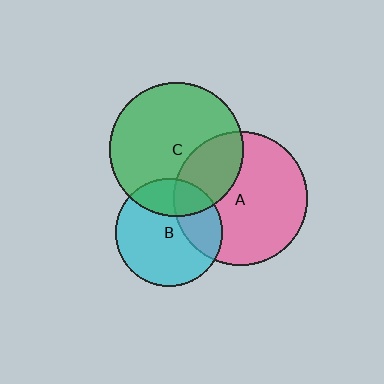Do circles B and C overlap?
Yes.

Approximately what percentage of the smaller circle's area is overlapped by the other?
Approximately 25%.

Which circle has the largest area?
Circle C (green).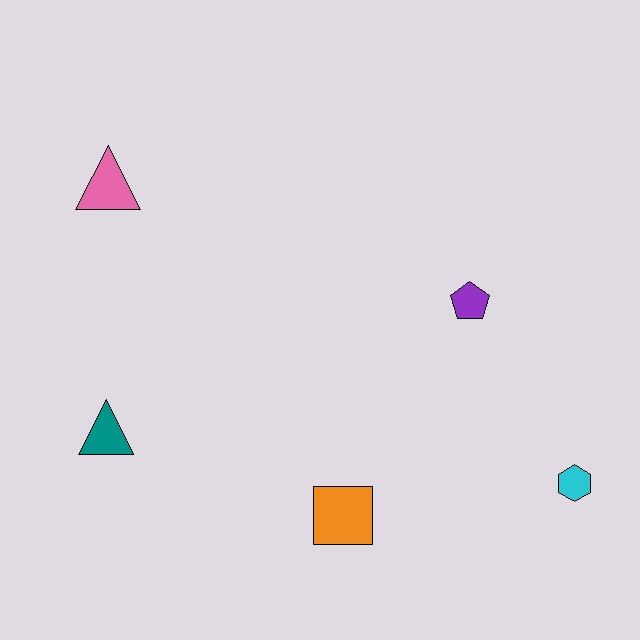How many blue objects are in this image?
There are no blue objects.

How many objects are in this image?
There are 5 objects.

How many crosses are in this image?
There are no crosses.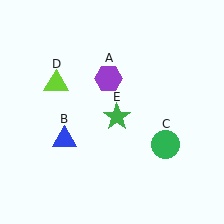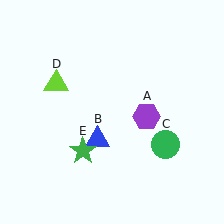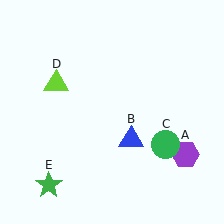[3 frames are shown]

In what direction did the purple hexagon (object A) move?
The purple hexagon (object A) moved down and to the right.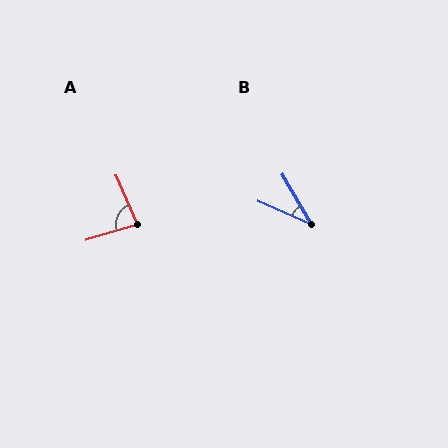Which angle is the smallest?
B, at approximately 36 degrees.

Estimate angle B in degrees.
Approximately 36 degrees.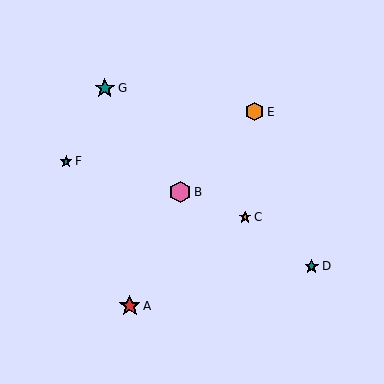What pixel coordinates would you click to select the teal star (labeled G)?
Click at (105, 88) to select the teal star G.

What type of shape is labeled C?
Shape C is an orange star.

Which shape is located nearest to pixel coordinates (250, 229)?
The orange star (labeled C) at (245, 217) is nearest to that location.